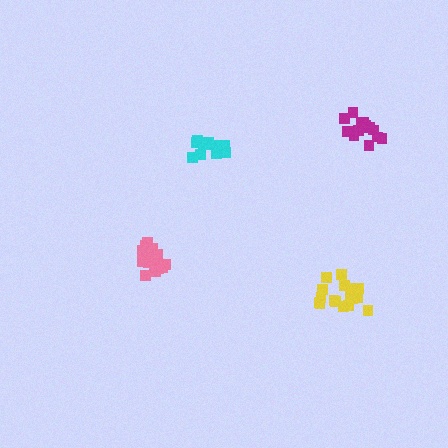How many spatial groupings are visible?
There are 4 spatial groupings.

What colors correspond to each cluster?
The clusters are colored: pink, yellow, cyan, magenta.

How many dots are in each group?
Group 1: 17 dots, Group 2: 17 dots, Group 3: 14 dots, Group 4: 14 dots (62 total).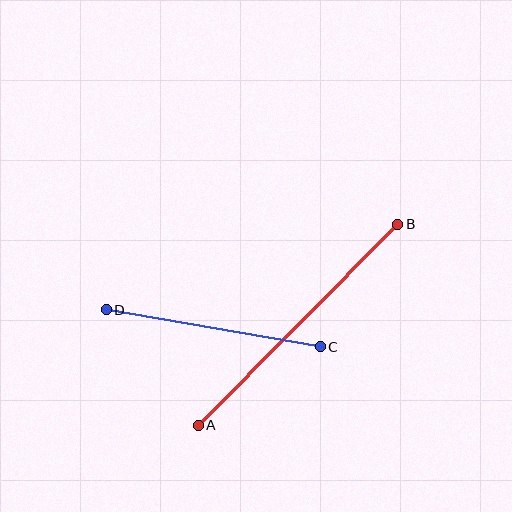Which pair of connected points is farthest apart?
Points A and B are farthest apart.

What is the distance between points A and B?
The distance is approximately 283 pixels.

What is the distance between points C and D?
The distance is approximately 217 pixels.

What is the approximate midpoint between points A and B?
The midpoint is at approximately (298, 325) pixels.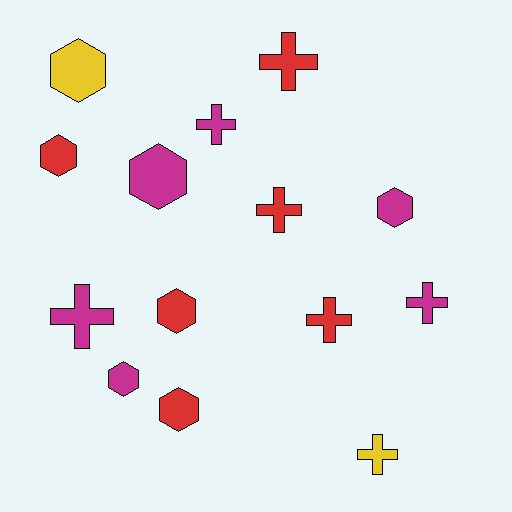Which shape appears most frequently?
Cross, with 7 objects.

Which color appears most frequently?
Red, with 6 objects.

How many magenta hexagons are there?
There are 3 magenta hexagons.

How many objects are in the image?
There are 14 objects.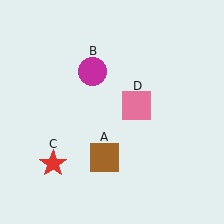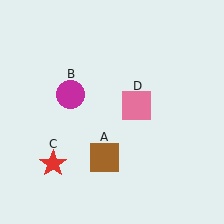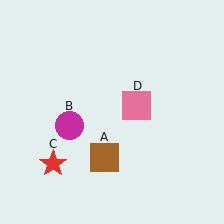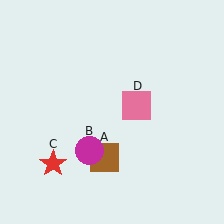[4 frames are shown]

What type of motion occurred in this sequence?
The magenta circle (object B) rotated counterclockwise around the center of the scene.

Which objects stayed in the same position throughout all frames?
Brown square (object A) and red star (object C) and pink square (object D) remained stationary.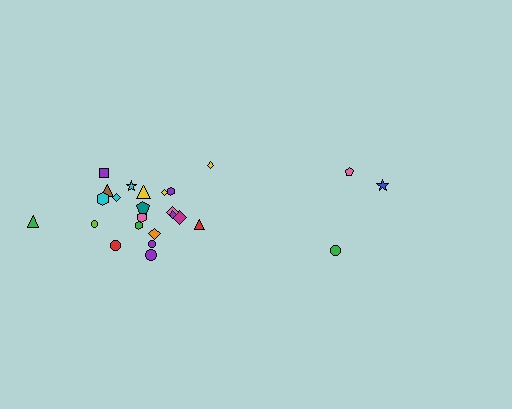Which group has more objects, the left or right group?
The left group.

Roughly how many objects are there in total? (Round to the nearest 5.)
Roughly 25 objects in total.